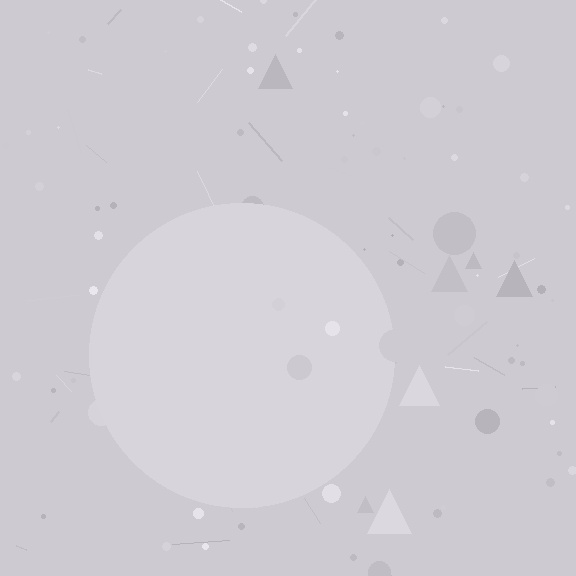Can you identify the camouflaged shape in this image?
The camouflaged shape is a circle.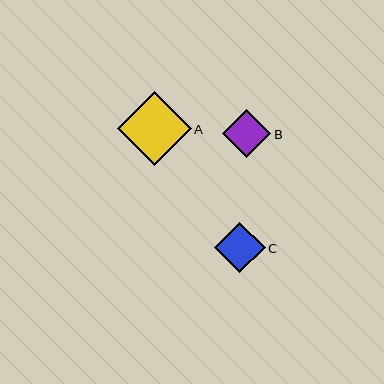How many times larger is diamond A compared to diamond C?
Diamond A is approximately 1.5 times the size of diamond C.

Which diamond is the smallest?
Diamond B is the smallest with a size of approximately 48 pixels.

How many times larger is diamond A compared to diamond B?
Diamond A is approximately 1.5 times the size of diamond B.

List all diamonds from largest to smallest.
From largest to smallest: A, C, B.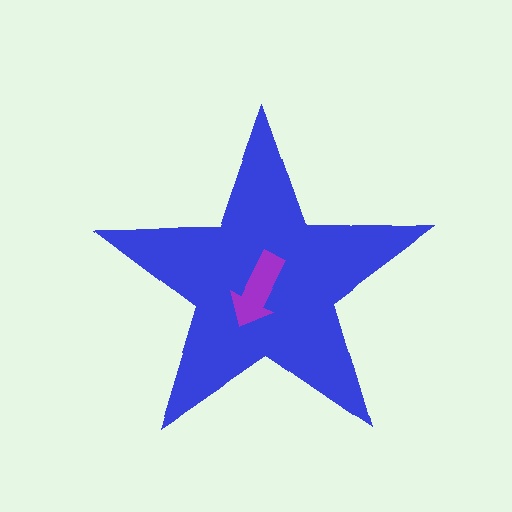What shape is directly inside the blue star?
The purple arrow.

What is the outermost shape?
The blue star.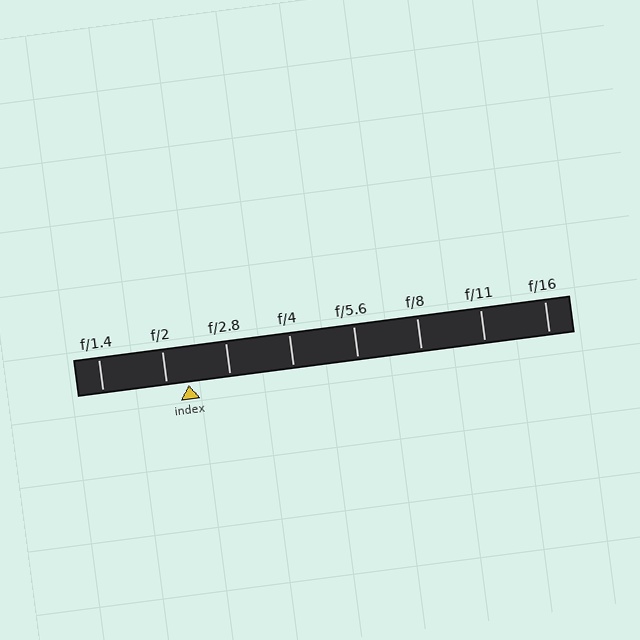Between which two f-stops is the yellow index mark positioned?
The index mark is between f/2 and f/2.8.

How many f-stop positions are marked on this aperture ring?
There are 8 f-stop positions marked.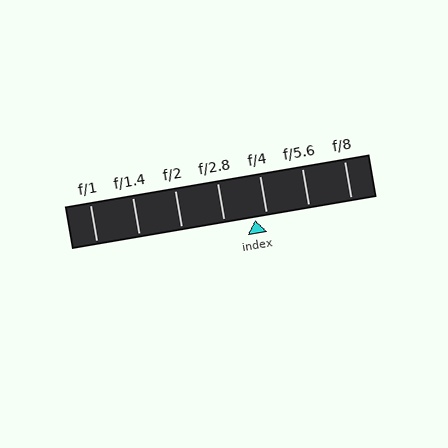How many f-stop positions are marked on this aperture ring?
There are 7 f-stop positions marked.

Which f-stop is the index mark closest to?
The index mark is closest to f/4.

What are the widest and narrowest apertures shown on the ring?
The widest aperture shown is f/1 and the narrowest is f/8.